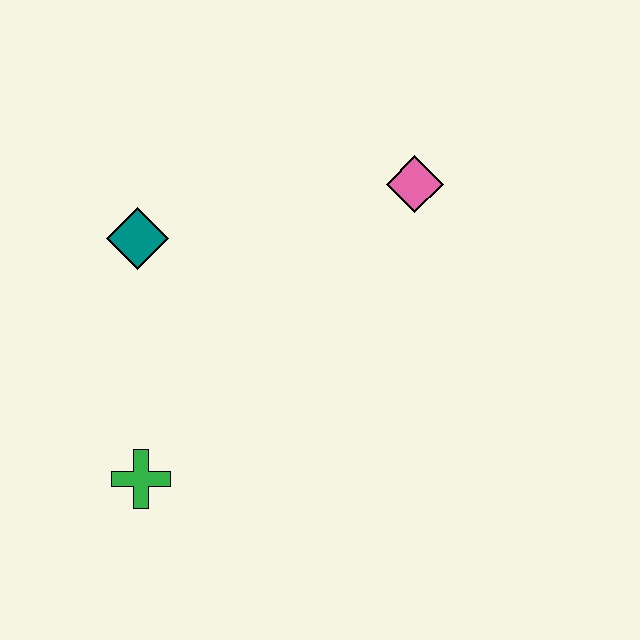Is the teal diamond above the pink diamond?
No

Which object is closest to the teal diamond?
The green cross is closest to the teal diamond.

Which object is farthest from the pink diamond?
The green cross is farthest from the pink diamond.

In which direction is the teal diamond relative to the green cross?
The teal diamond is above the green cross.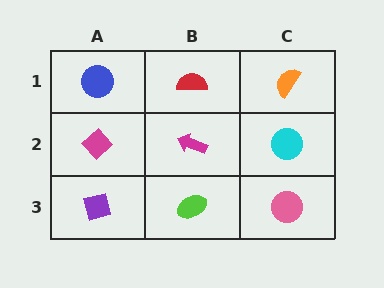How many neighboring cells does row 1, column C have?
2.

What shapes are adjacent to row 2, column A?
A blue circle (row 1, column A), a purple square (row 3, column A), a magenta arrow (row 2, column B).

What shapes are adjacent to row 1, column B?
A magenta arrow (row 2, column B), a blue circle (row 1, column A), an orange semicircle (row 1, column C).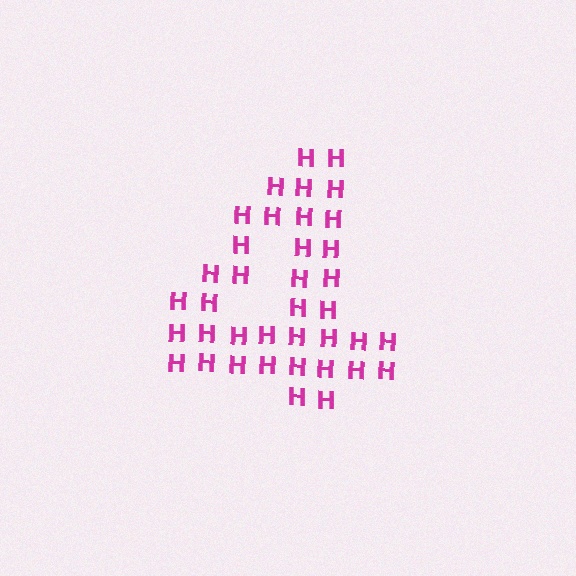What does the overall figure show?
The overall figure shows the digit 4.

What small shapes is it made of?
It is made of small letter H's.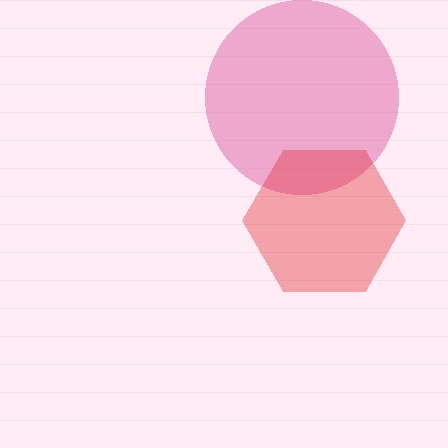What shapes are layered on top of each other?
The layered shapes are: a pink circle, a red hexagon.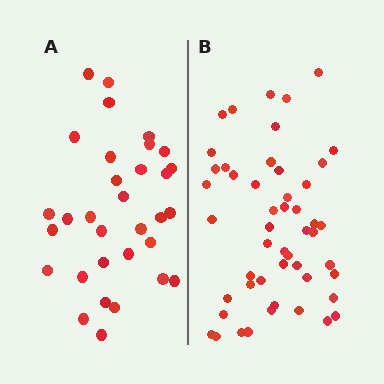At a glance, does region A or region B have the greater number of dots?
Region B (the right region) has more dots.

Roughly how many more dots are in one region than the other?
Region B has approximately 20 more dots than region A.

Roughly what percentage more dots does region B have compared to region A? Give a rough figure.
About 55% more.